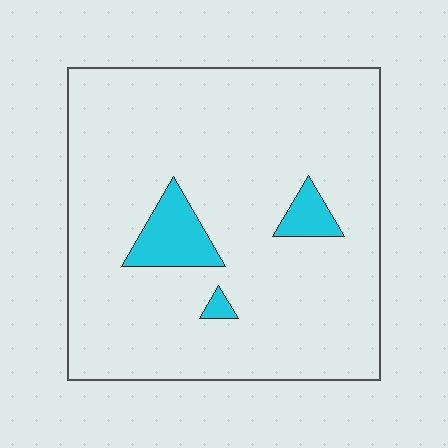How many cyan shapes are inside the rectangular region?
3.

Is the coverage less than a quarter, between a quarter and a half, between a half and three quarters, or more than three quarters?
Less than a quarter.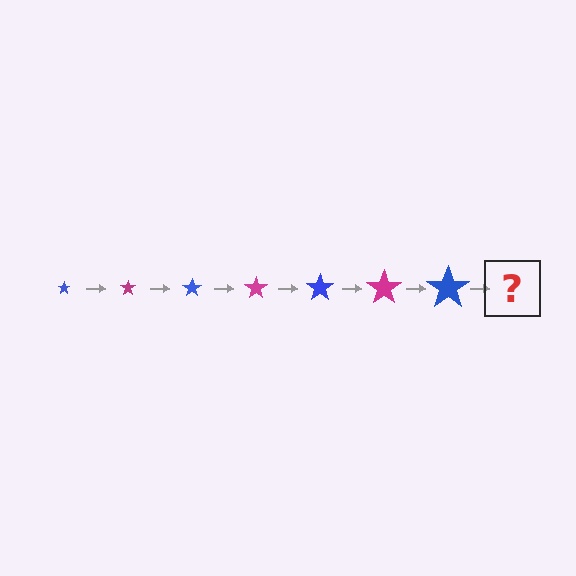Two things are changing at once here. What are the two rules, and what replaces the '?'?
The two rules are that the star grows larger each step and the color cycles through blue and magenta. The '?' should be a magenta star, larger than the previous one.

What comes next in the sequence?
The next element should be a magenta star, larger than the previous one.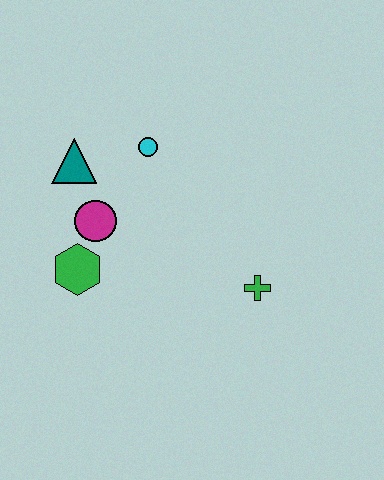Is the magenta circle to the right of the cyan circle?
No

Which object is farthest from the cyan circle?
The green cross is farthest from the cyan circle.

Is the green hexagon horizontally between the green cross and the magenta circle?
No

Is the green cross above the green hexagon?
No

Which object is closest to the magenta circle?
The green hexagon is closest to the magenta circle.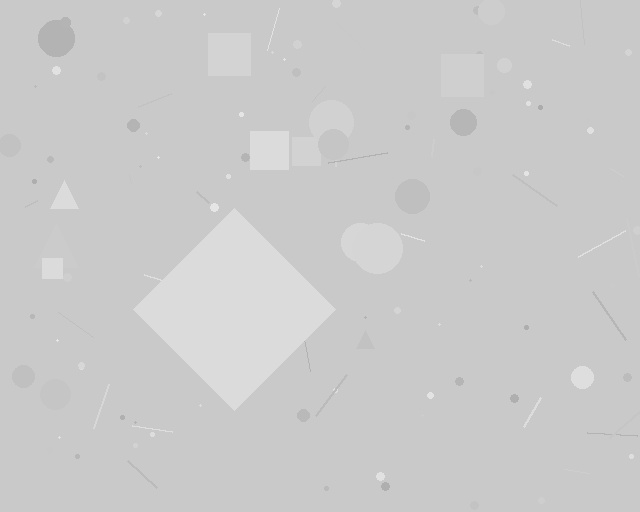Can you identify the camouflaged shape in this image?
The camouflaged shape is a diamond.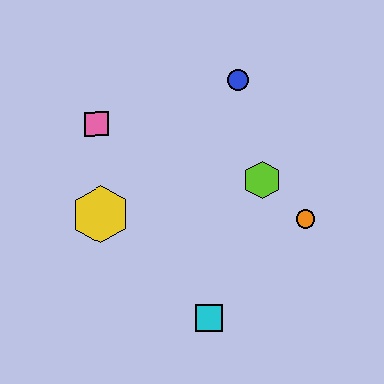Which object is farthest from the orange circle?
The pink square is farthest from the orange circle.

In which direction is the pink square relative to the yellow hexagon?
The pink square is above the yellow hexagon.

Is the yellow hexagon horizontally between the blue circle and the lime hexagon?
No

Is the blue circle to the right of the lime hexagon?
No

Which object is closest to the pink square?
The yellow hexagon is closest to the pink square.